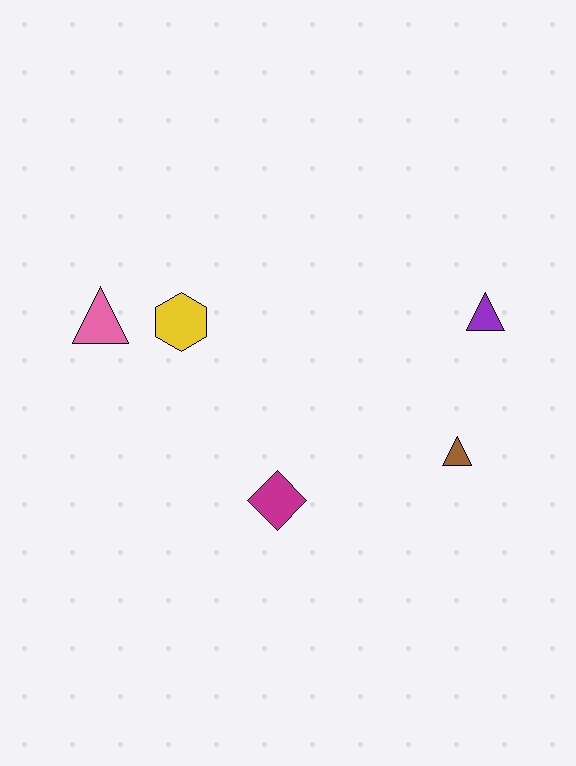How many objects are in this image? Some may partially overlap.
There are 5 objects.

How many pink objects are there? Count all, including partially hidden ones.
There is 1 pink object.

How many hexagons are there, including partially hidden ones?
There is 1 hexagon.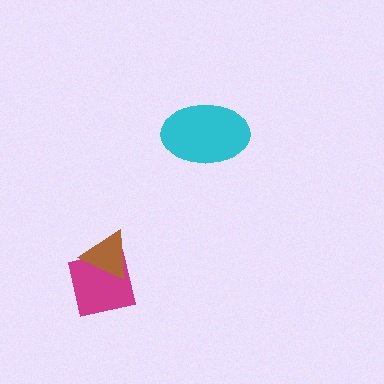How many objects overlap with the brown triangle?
1 object overlaps with the brown triangle.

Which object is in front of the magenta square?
The brown triangle is in front of the magenta square.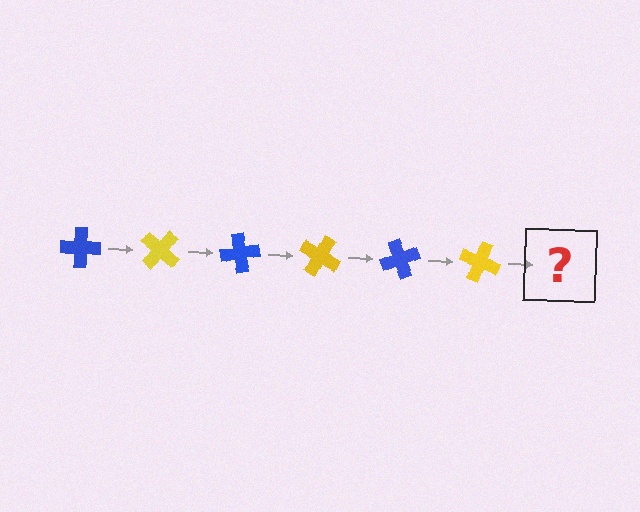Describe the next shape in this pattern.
It should be a blue cross, rotated 240 degrees from the start.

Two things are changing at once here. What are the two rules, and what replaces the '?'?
The two rules are that it rotates 40 degrees each step and the color cycles through blue and yellow. The '?' should be a blue cross, rotated 240 degrees from the start.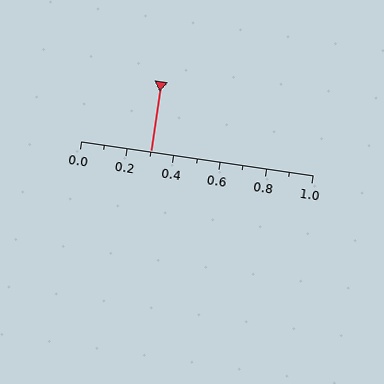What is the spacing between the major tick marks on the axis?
The major ticks are spaced 0.2 apart.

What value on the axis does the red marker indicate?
The marker indicates approximately 0.3.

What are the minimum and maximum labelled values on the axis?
The axis runs from 0.0 to 1.0.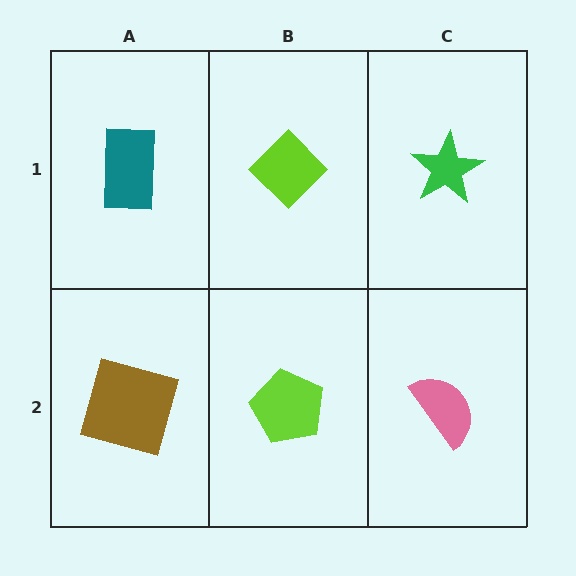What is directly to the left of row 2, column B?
A brown square.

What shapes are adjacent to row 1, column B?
A lime pentagon (row 2, column B), a teal rectangle (row 1, column A), a green star (row 1, column C).